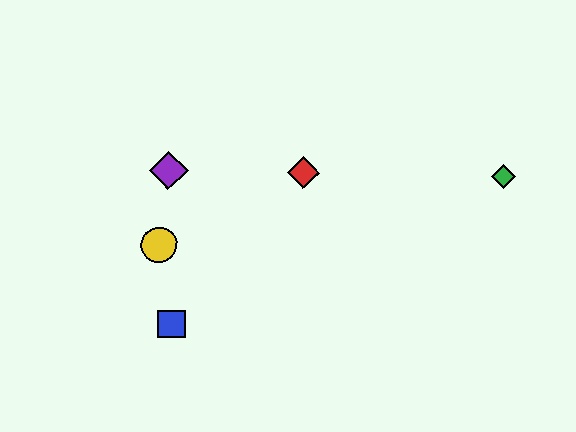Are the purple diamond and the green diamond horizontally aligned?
Yes, both are at y≈170.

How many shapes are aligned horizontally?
3 shapes (the red diamond, the green diamond, the purple diamond) are aligned horizontally.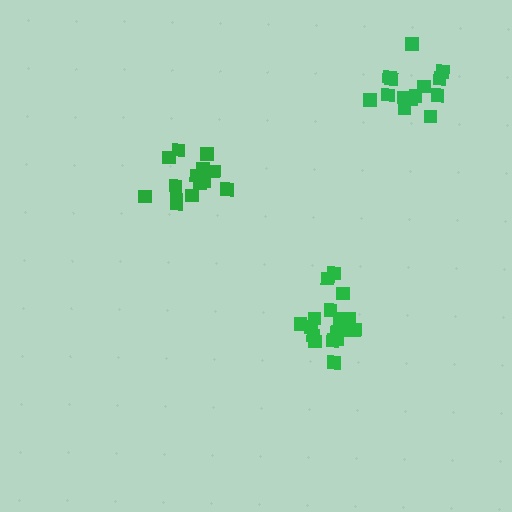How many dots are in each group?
Group 1: 14 dots, Group 2: 19 dots, Group 3: 14 dots (47 total).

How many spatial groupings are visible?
There are 3 spatial groupings.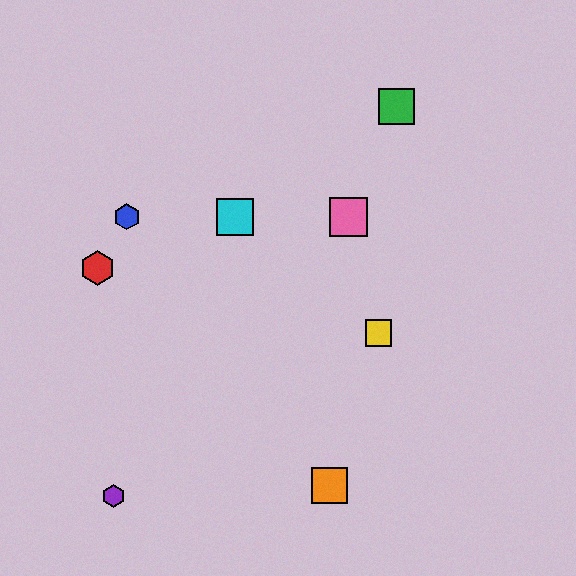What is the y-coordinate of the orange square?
The orange square is at y≈486.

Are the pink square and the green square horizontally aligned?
No, the pink square is at y≈217 and the green square is at y≈107.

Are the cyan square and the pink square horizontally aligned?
Yes, both are at y≈217.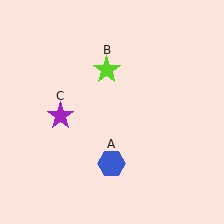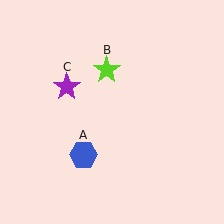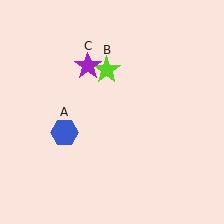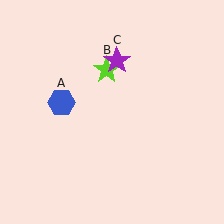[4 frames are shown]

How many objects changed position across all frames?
2 objects changed position: blue hexagon (object A), purple star (object C).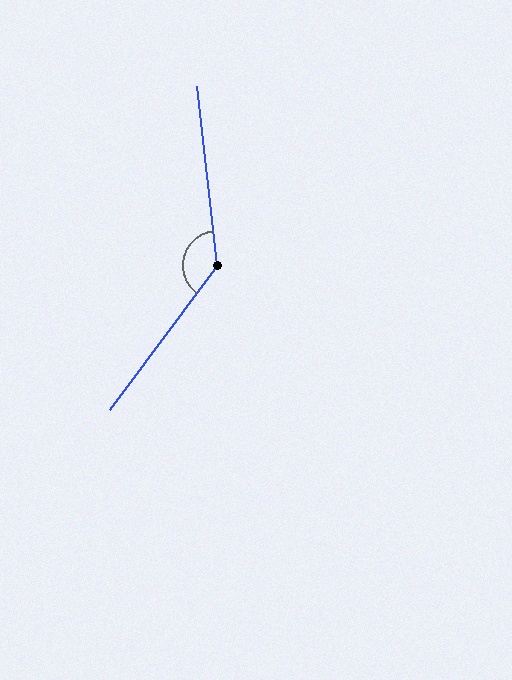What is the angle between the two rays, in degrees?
Approximately 137 degrees.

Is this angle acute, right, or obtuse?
It is obtuse.